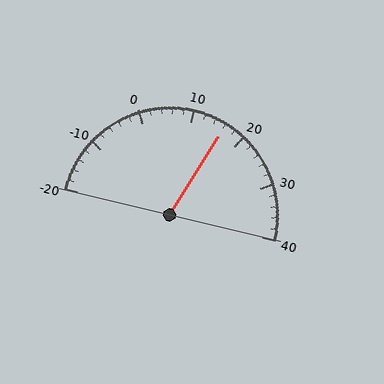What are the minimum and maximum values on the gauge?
The gauge ranges from -20 to 40.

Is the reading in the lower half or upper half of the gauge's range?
The reading is in the upper half of the range (-20 to 40).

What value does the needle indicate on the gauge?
The needle indicates approximately 16.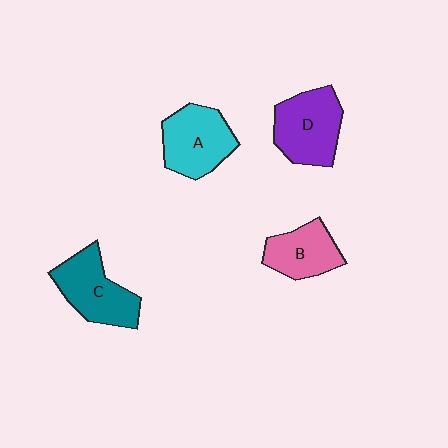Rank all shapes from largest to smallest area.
From largest to smallest: D (purple), C (teal), A (cyan), B (pink).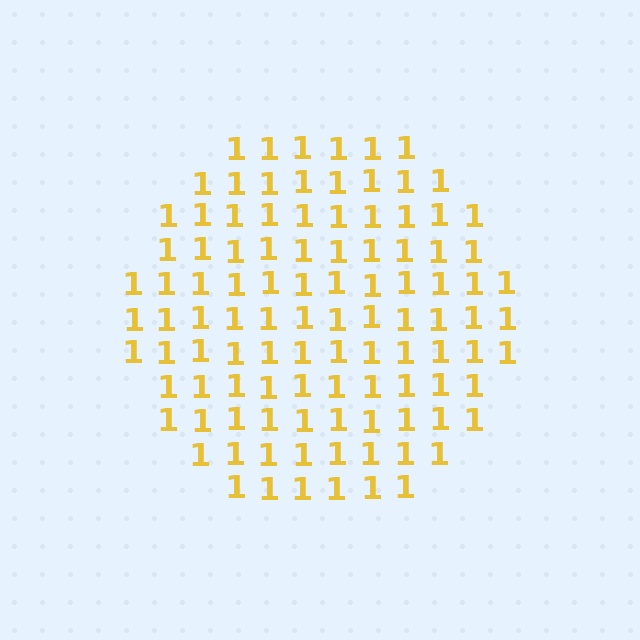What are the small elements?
The small elements are digit 1's.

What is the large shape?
The large shape is a hexagon.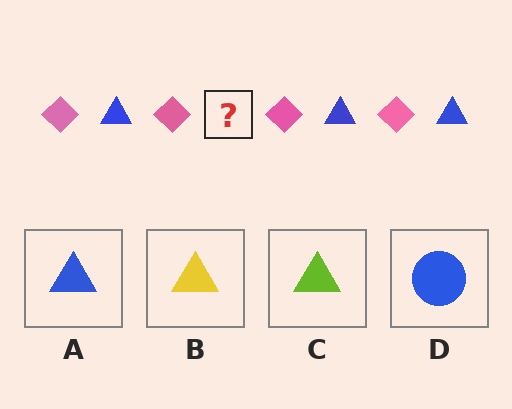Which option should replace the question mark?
Option A.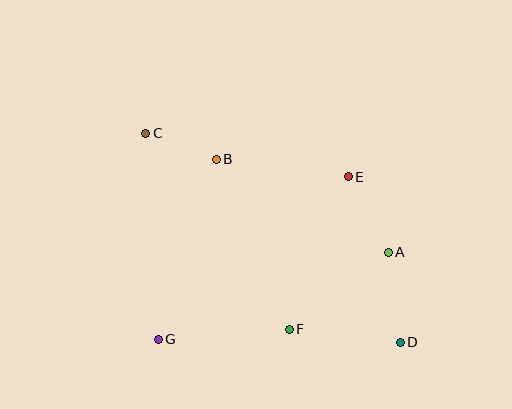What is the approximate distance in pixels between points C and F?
The distance between C and F is approximately 243 pixels.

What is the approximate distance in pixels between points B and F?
The distance between B and F is approximately 185 pixels.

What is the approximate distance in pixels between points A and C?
The distance between A and C is approximately 270 pixels.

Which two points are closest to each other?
Points B and C are closest to each other.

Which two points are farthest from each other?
Points C and D are farthest from each other.